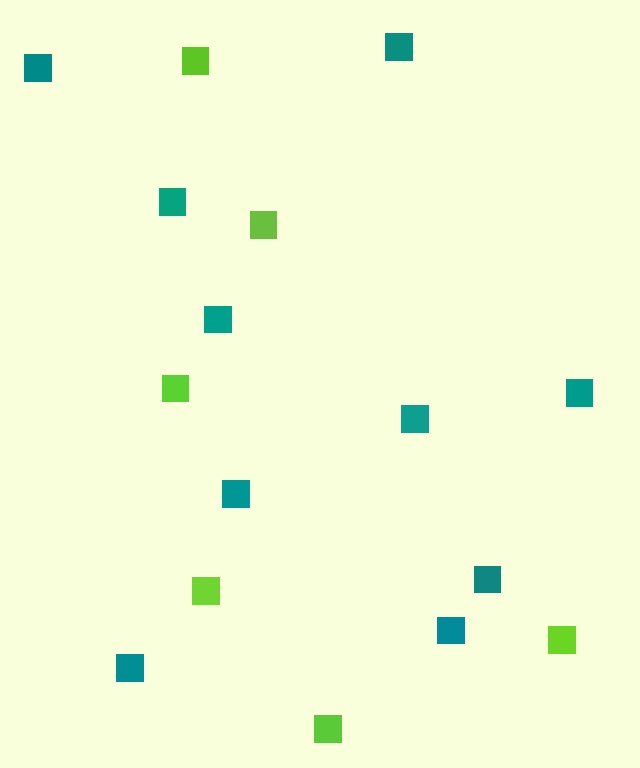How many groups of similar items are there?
There are 2 groups: one group of lime squares (6) and one group of teal squares (10).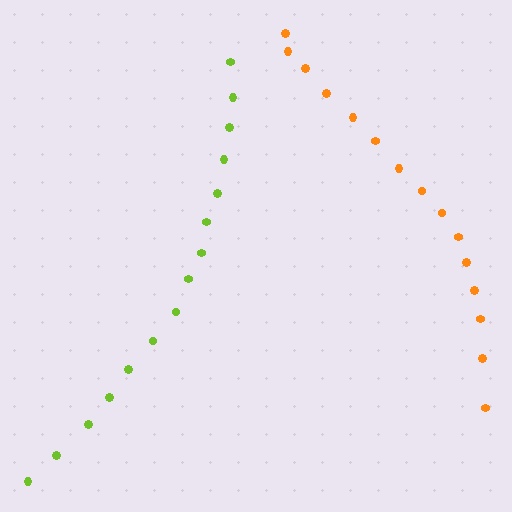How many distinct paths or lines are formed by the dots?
There are 2 distinct paths.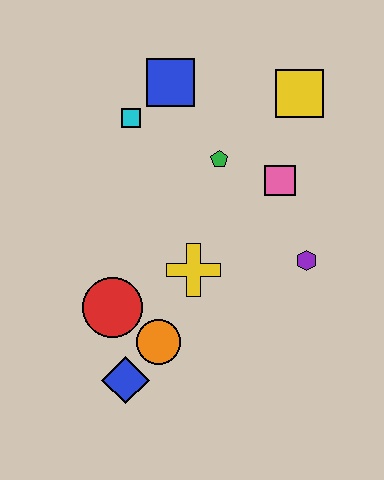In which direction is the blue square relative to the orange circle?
The blue square is above the orange circle.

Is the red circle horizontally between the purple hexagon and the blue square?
No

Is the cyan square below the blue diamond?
No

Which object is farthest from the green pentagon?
The blue diamond is farthest from the green pentagon.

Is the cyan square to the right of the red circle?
Yes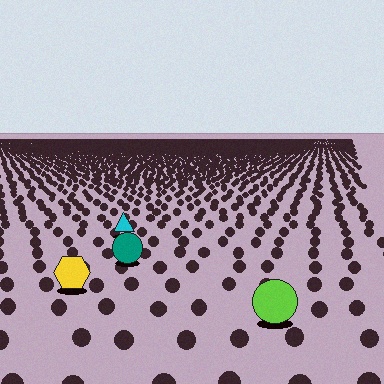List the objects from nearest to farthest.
From nearest to farthest: the lime circle, the yellow hexagon, the teal circle, the cyan triangle.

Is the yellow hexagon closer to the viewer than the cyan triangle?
Yes. The yellow hexagon is closer — you can tell from the texture gradient: the ground texture is coarser near it.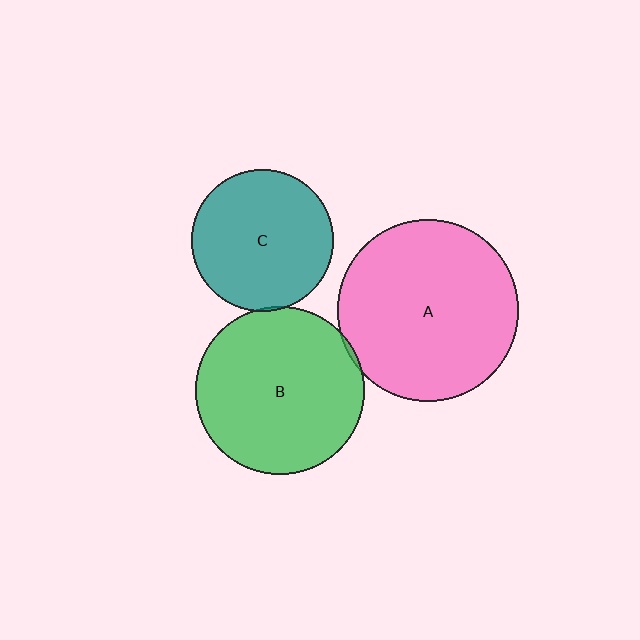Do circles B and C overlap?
Yes.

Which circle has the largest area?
Circle A (pink).